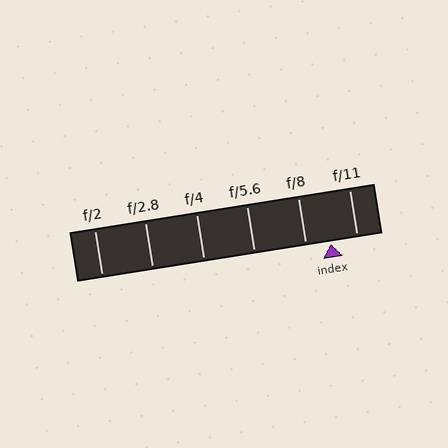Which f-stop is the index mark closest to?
The index mark is closest to f/8.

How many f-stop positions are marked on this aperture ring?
There are 6 f-stop positions marked.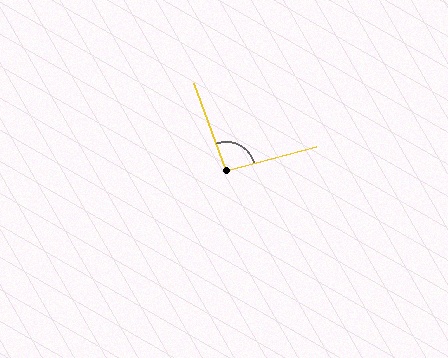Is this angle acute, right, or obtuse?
It is obtuse.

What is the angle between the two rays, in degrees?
Approximately 96 degrees.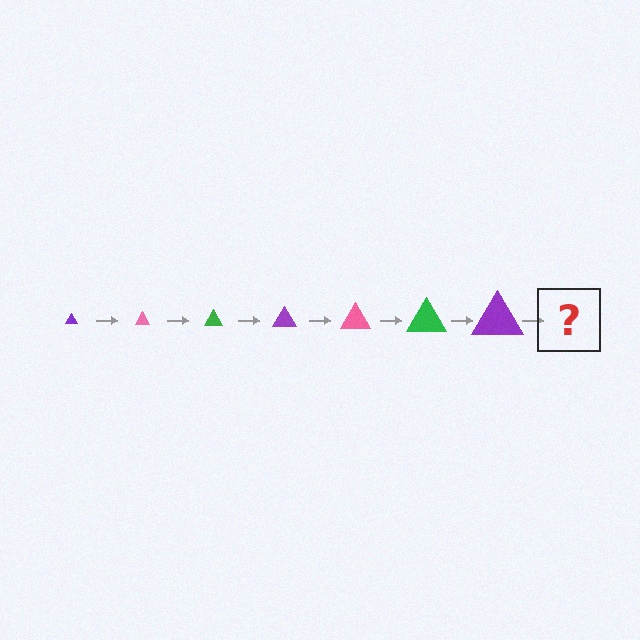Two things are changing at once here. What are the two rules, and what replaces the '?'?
The two rules are that the triangle grows larger each step and the color cycles through purple, pink, and green. The '?' should be a pink triangle, larger than the previous one.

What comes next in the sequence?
The next element should be a pink triangle, larger than the previous one.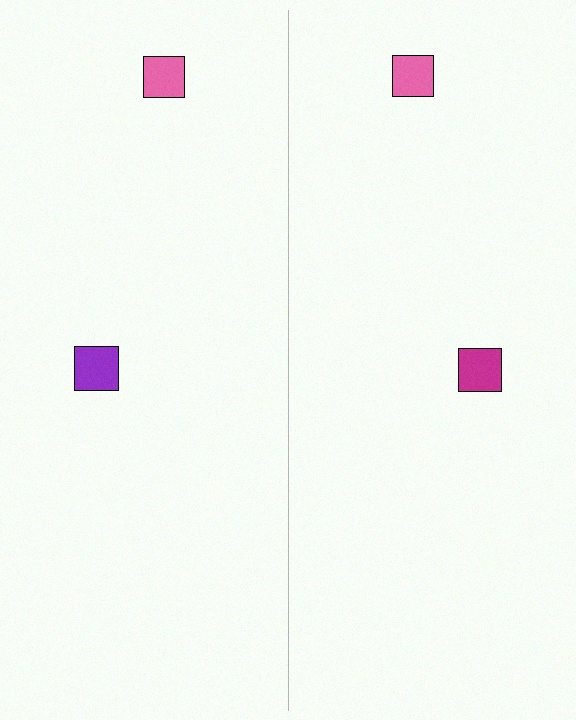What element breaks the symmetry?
The magenta square on the right side breaks the symmetry — its mirror counterpart is purple.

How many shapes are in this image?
There are 4 shapes in this image.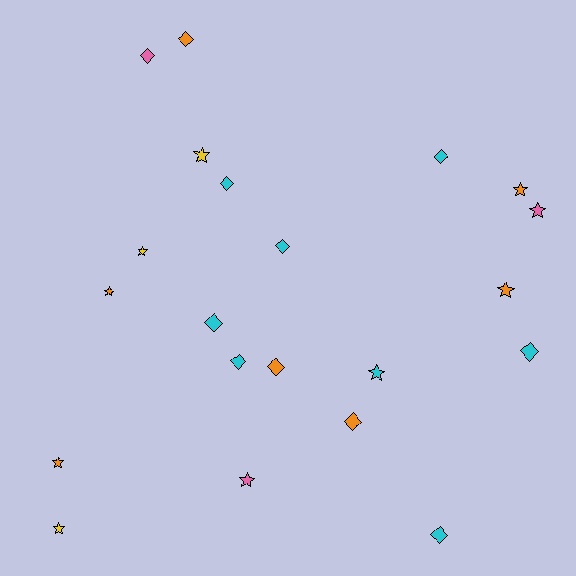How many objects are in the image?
There are 21 objects.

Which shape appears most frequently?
Diamond, with 11 objects.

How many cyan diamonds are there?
There are 7 cyan diamonds.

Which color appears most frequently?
Cyan, with 8 objects.